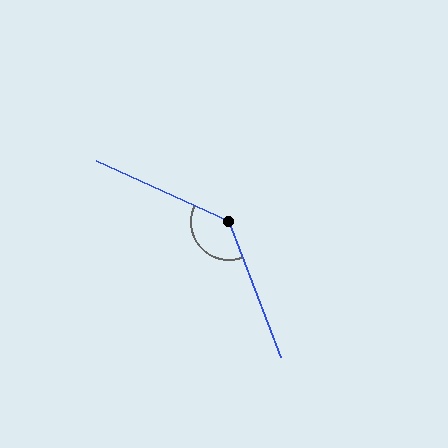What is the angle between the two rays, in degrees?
Approximately 135 degrees.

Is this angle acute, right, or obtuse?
It is obtuse.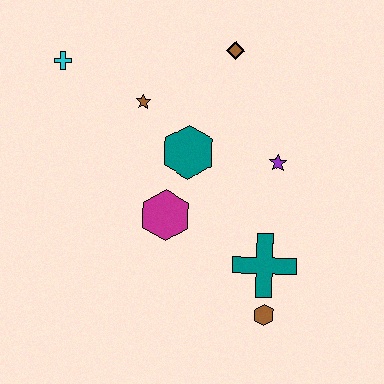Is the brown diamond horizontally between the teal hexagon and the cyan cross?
No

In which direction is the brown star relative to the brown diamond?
The brown star is to the left of the brown diamond.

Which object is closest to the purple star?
The teal hexagon is closest to the purple star.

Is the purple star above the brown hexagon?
Yes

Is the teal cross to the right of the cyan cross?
Yes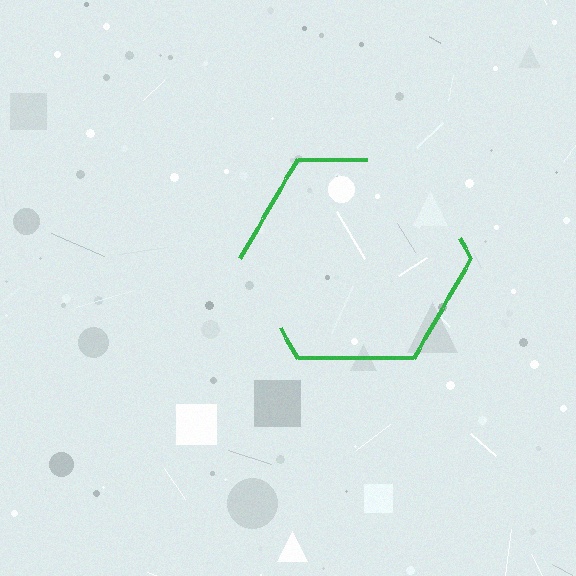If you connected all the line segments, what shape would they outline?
They would outline a hexagon.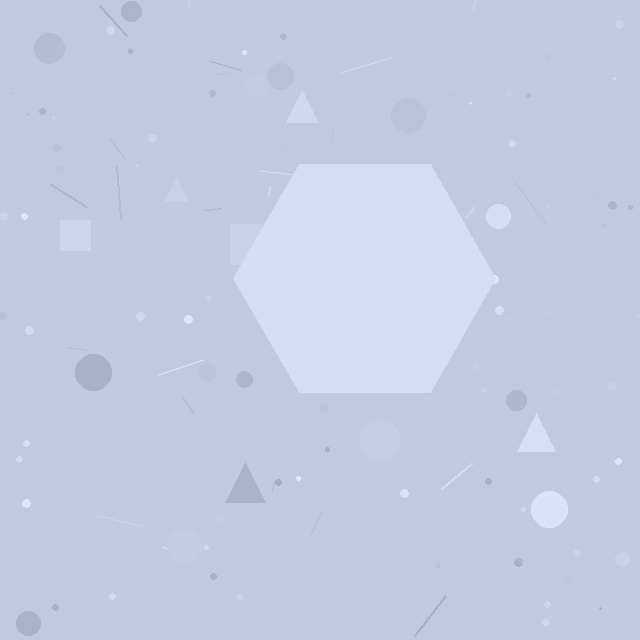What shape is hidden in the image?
A hexagon is hidden in the image.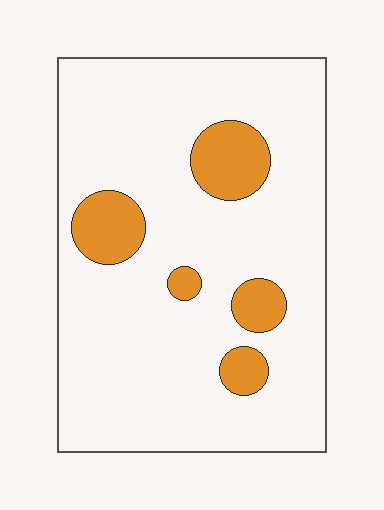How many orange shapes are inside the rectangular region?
5.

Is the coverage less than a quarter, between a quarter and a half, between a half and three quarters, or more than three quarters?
Less than a quarter.